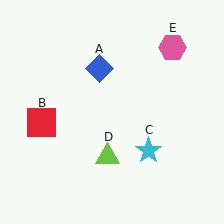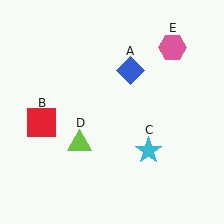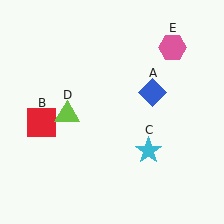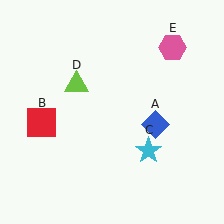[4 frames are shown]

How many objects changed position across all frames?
2 objects changed position: blue diamond (object A), lime triangle (object D).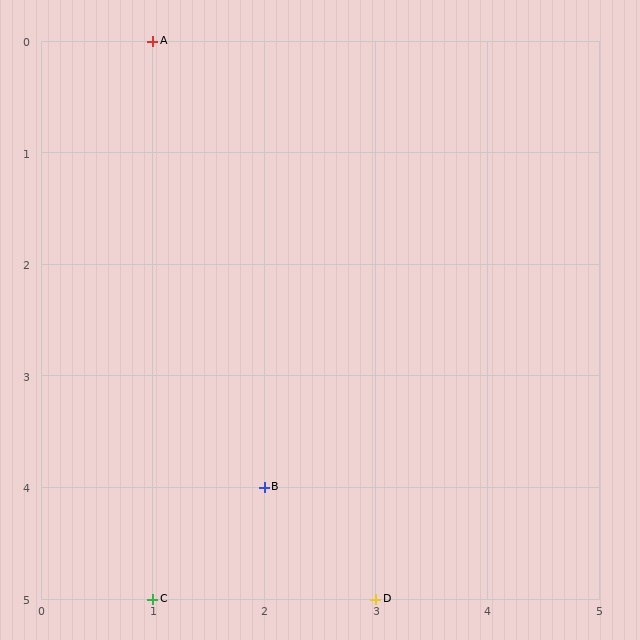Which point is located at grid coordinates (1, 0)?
Point A is at (1, 0).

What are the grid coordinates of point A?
Point A is at grid coordinates (1, 0).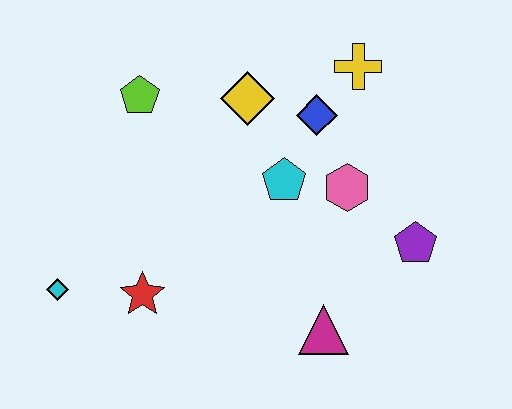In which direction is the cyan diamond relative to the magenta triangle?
The cyan diamond is to the left of the magenta triangle.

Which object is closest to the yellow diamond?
The blue diamond is closest to the yellow diamond.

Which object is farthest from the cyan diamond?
The yellow cross is farthest from the cyan diamond.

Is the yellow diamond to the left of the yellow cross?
Yes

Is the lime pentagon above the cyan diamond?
Yes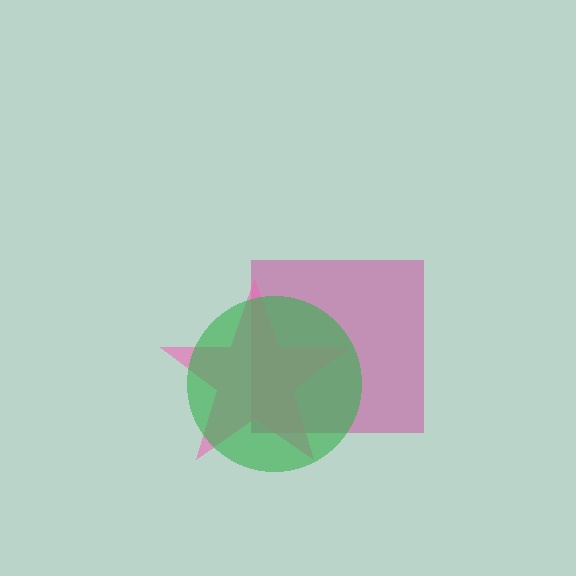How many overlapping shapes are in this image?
There are 3 overlapping shapes in the image.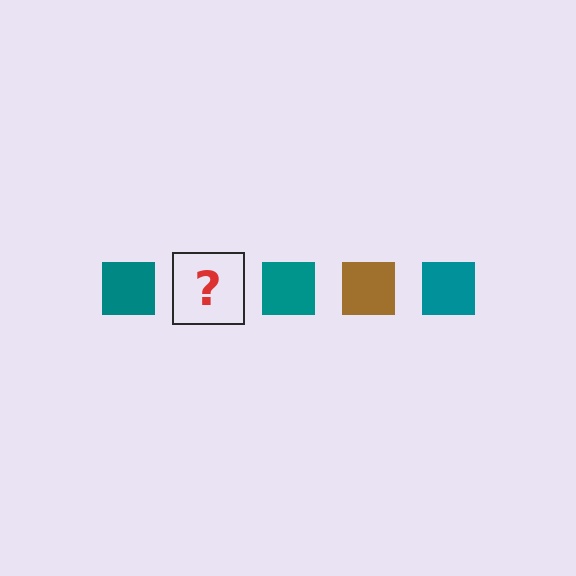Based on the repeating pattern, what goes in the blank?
The blank should be a brown square.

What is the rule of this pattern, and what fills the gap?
The rule is that the pattern cycles through teal, brown squares. The gap should be filled with a brown square.